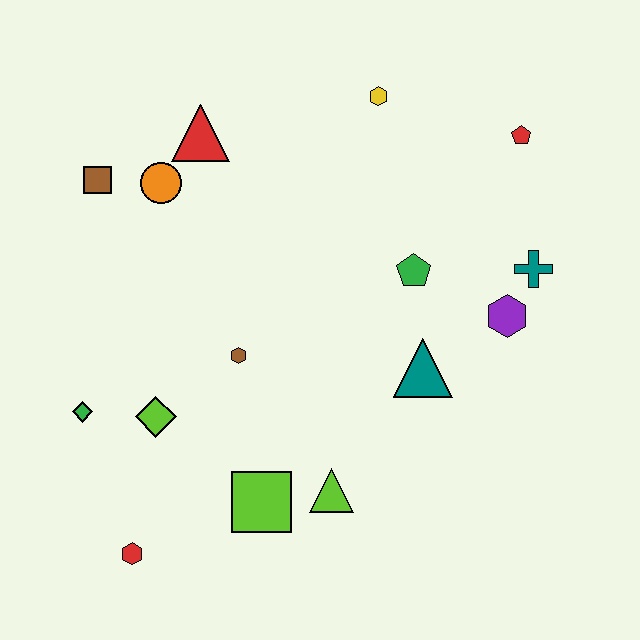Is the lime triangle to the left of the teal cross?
Yes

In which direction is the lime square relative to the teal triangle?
The lime square is to the left of the teal triangle.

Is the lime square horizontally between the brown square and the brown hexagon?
No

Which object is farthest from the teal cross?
The red hexagon is farthest from the teal cross.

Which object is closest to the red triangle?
The orange circle is closest to the red triangle.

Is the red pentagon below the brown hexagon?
No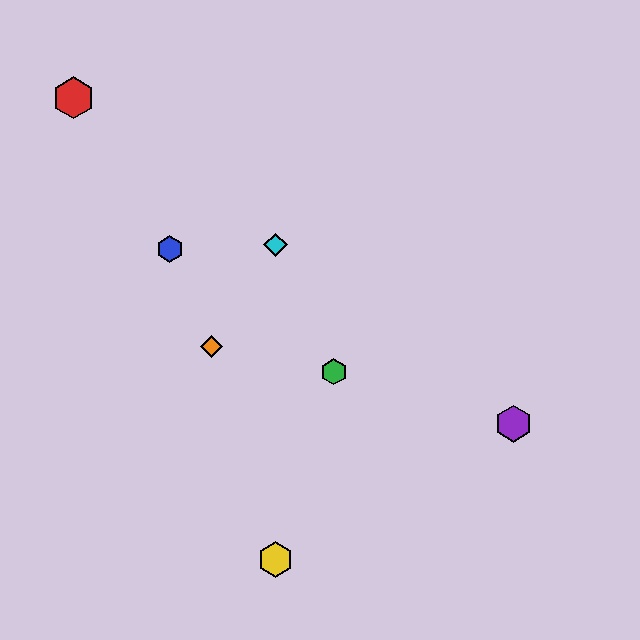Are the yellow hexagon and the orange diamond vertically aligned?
No, the yellow hexagon is at x≈275 and the orange diamond is at x≈211.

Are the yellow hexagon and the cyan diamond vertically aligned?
Yes, both are at x≈275.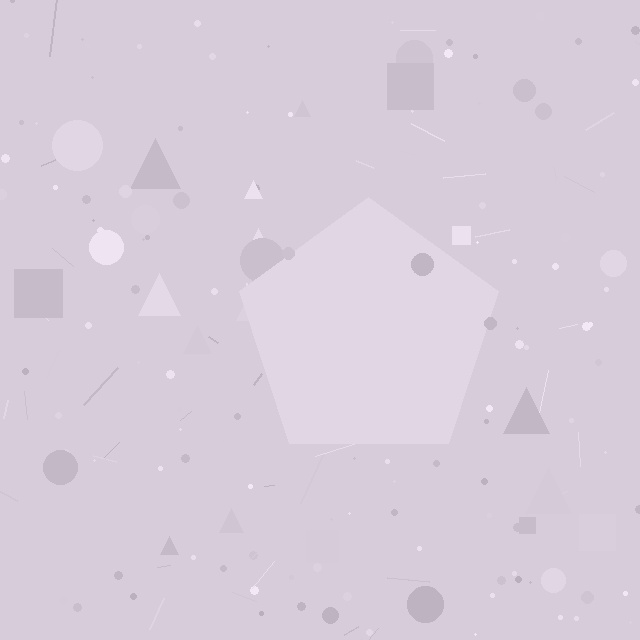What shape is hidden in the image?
A pentagon is hidden in the image.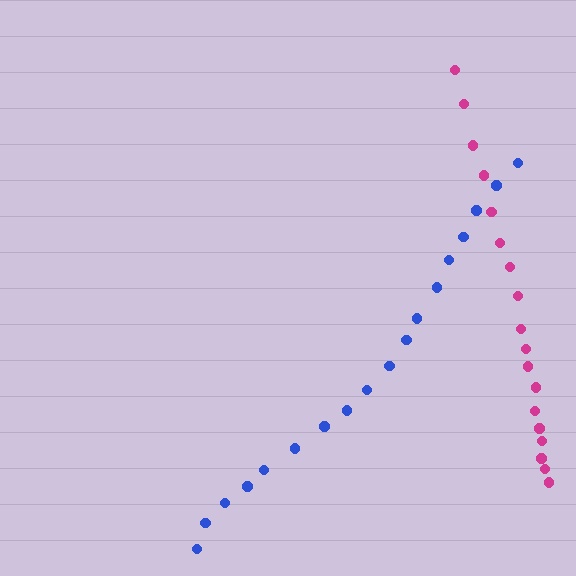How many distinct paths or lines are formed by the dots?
There are 2 distinct paths.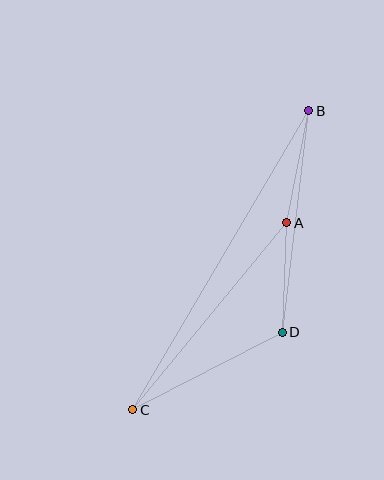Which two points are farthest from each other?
Points B and C are farthest from each other.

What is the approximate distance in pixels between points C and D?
The distance between C and D is approximately 169 pixels.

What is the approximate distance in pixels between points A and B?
The distance between A and B is approximately 114 pixels.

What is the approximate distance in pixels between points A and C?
The distance between A and C is approximately 242 pixels.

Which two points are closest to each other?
Points A and D are closest to each other.